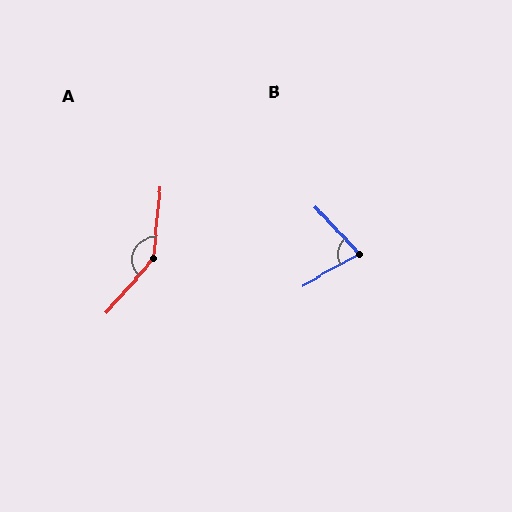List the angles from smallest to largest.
B (76°), A (145°).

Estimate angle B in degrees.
Approximately 76 degrees.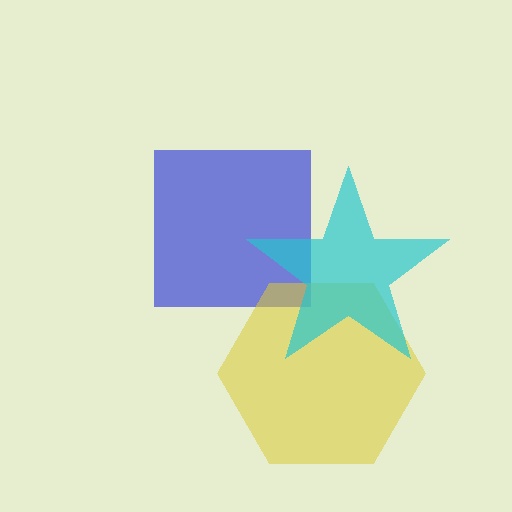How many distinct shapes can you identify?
There are 3 distinct shapes: a blue square, a yellow hexagon, a cyan star.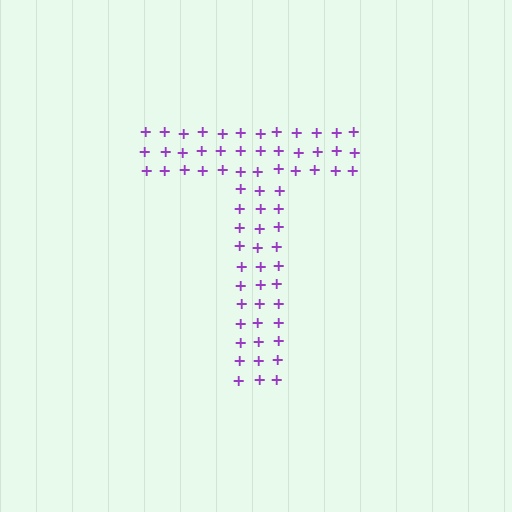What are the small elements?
The small elements are plus signs.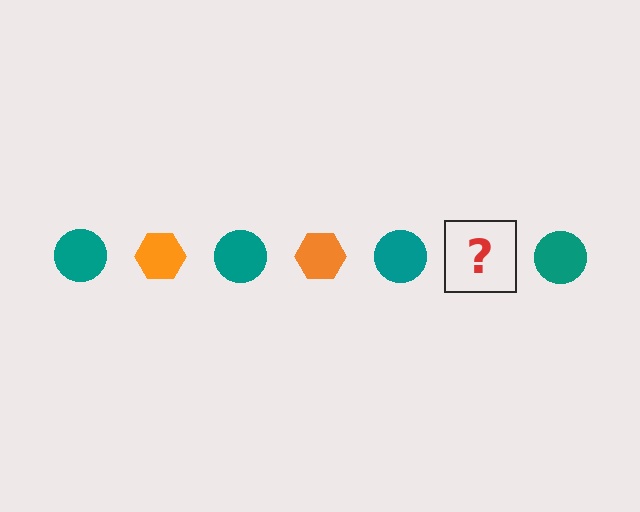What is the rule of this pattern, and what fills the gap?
The rule is that the pattern alternates between teal circle and orange hexagon. The gap should be filled with an orange hexagon.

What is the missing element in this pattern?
The missing element is an orange hexagon.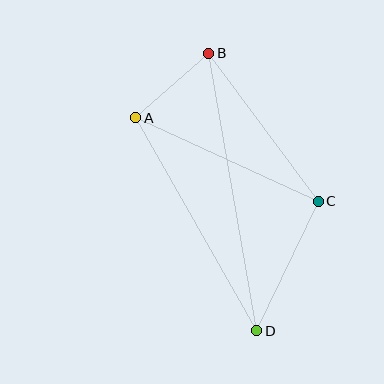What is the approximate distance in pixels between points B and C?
The distance between B and C is approximately 184 pixels.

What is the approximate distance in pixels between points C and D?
The distance between C and D is approximately 143 pixels.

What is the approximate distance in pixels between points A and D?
The distance between A and D is approximately 245 pixels.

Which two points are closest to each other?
Points A and B are closest to each other.